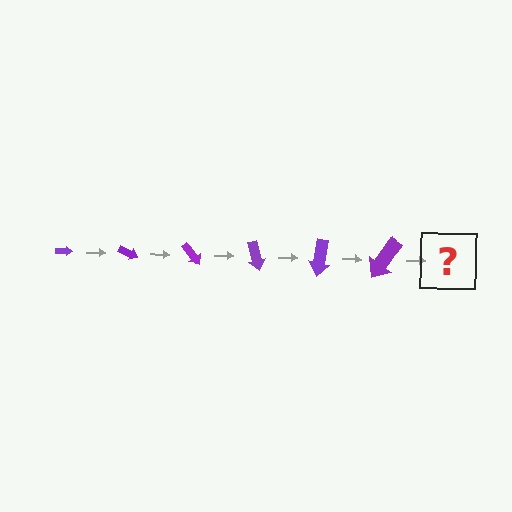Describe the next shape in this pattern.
It should be an arrow, larger than the previous one and rotated 150 degrees from the start.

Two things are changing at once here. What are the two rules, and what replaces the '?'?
The two rules are that the arrow grows larger each step and it rotates 25 degrees each step. The '?' should be an arrow, larger than the previous one and rotated 150 degrees from the start.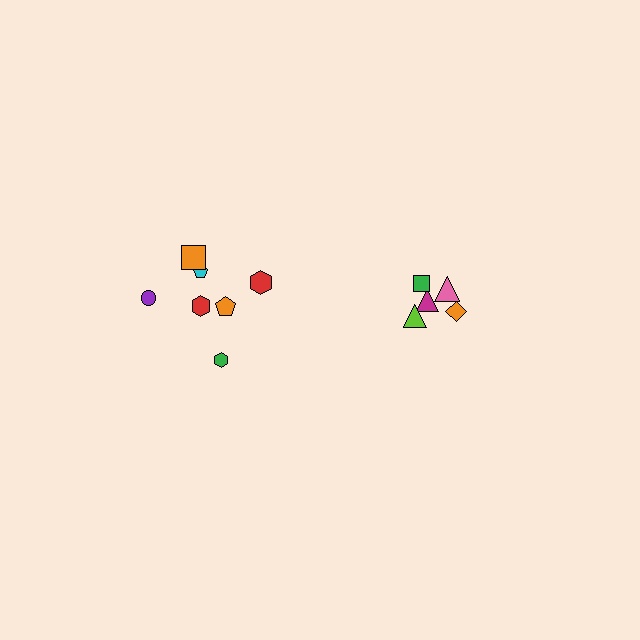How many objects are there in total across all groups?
There are 12 objects.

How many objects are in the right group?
There are 5 objects.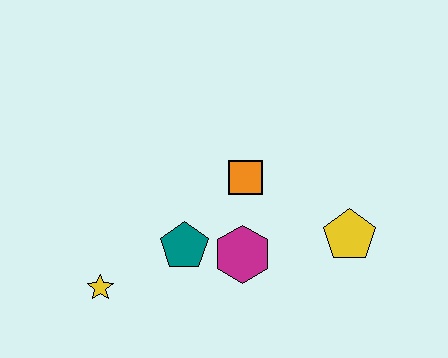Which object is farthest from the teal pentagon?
The yellow pentagon is farthest from the teal pentagon.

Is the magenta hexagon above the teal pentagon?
No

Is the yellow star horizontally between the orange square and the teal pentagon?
No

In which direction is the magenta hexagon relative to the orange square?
The magenta hexagon is below the orange square.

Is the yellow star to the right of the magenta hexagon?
No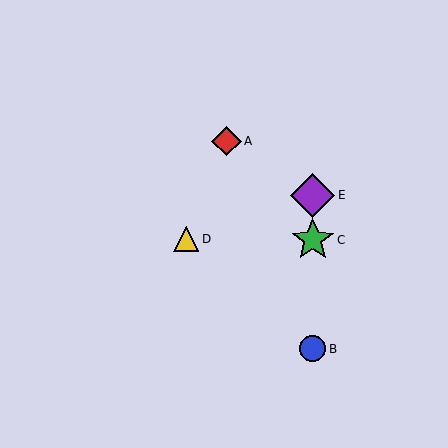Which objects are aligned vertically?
Objects B, C, E are aligned vertically.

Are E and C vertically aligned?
Yes, both are at x≈313.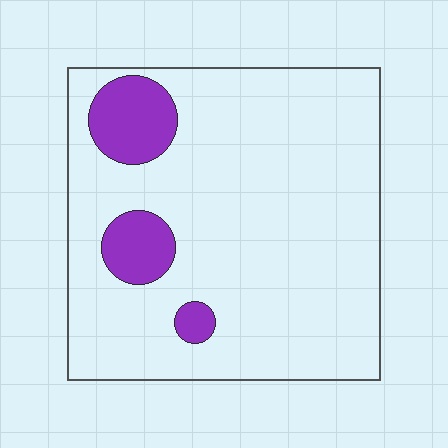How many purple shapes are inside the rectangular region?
3.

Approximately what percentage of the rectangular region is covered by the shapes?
Approximately 10%.